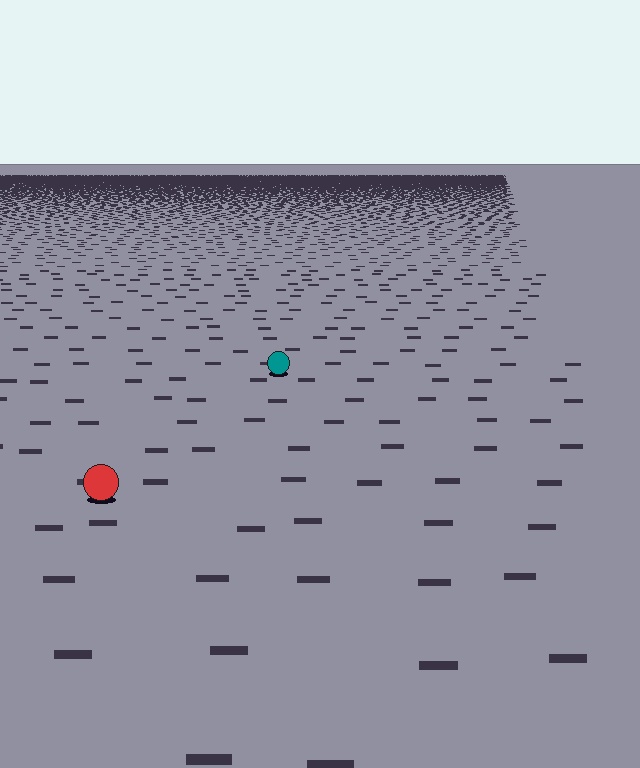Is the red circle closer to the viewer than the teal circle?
Yes. The red circle is closer — you can tell from the texture gradient: the ground texture is coarser near it.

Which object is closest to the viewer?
The red circle is closest. The texture marks near it are larger and more spread out.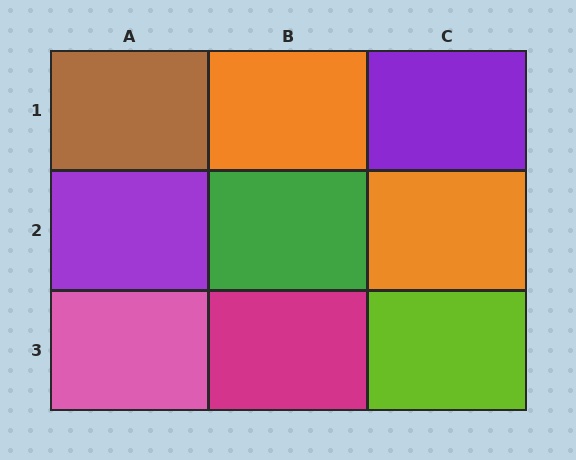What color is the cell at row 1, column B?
Orange.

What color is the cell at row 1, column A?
Brown.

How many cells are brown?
1 cell is brown.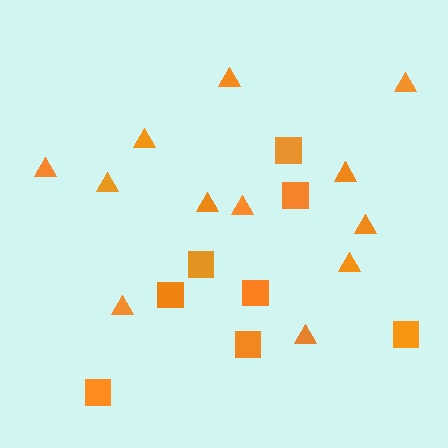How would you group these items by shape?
There are 2 groups: one group of triangles (12) and one group of squares (8).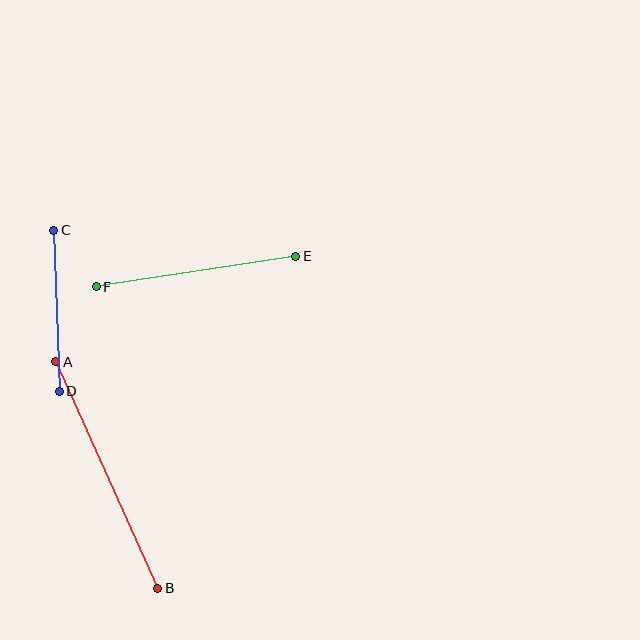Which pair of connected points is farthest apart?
Points A and B are farthest apart.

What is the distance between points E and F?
The distance is approximately 201 pixels.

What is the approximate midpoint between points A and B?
The midpoint is at approximately (107, 475) pixels.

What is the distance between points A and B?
The distance is approximately 249 pixels.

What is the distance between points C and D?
The distance is approximately 161 pixels.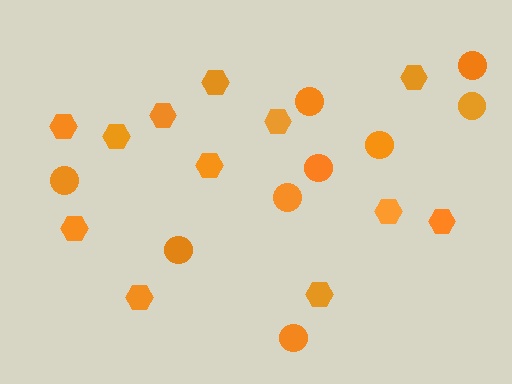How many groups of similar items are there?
There are 2 groups: one group of hexagons (12) and one group of circles (9).